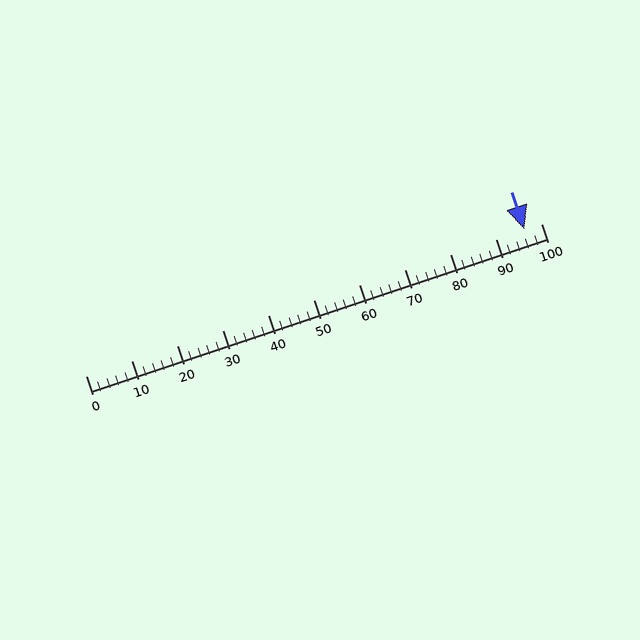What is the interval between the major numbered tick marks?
The major tick marks are spaced 10 units apart.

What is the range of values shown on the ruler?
The ruler shows values from 0 to 100.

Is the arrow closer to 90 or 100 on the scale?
The arrow is closer to 100.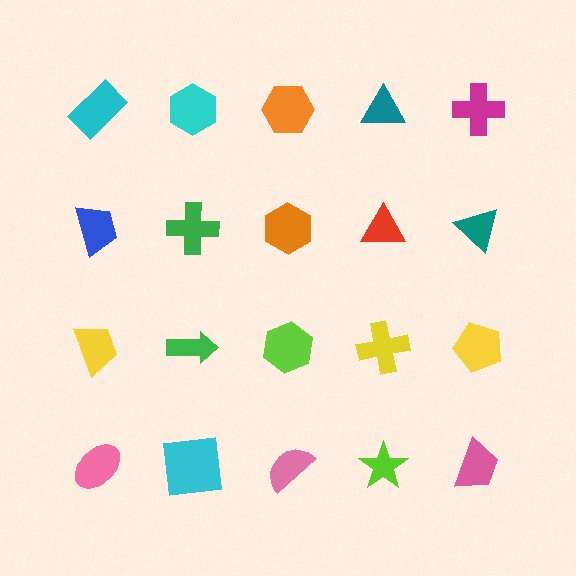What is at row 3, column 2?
A green arrow.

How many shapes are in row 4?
5 shapes.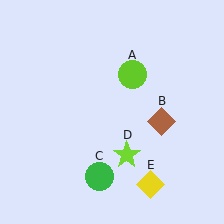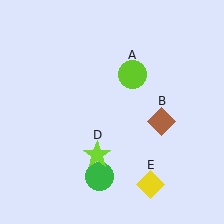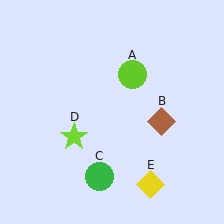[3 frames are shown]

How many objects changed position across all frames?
1 object changed position: lime star (object D).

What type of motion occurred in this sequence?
The lime star (object D) rotated clockwise around the center of the scene.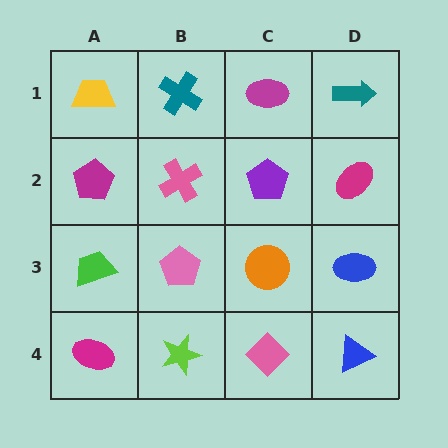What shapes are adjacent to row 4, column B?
A pink pentagon (row 3, column B), a magenta ellipse (row 4, column A), a pink diamond (row 4, column C).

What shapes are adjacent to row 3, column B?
A pink cross (row 2, column B), a lime star (row 4, column B), a green trapezoid (row 3, column A), an orange circle (row 3, column C).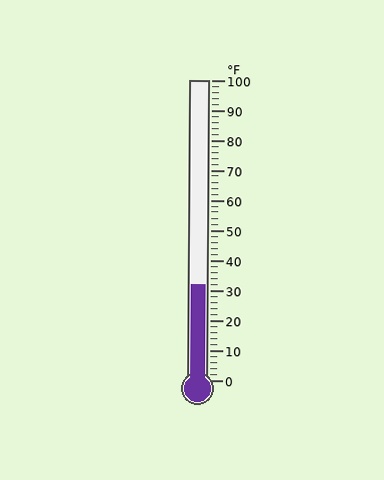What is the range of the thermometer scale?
The thermometer scale ranges from 0°F to 100°F.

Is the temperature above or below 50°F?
The temperature is below 50°F.